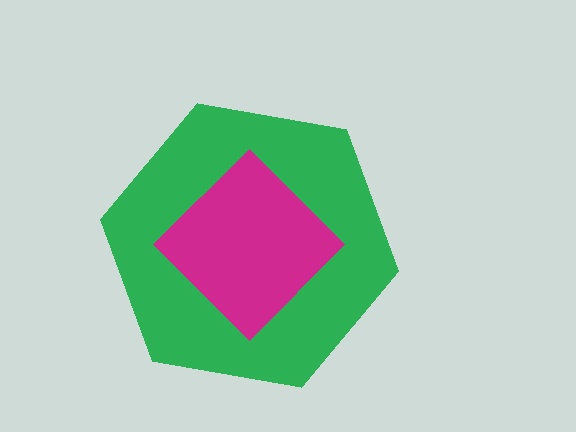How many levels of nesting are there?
2.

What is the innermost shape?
The magenta diamond.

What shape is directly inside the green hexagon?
The magenta diamond.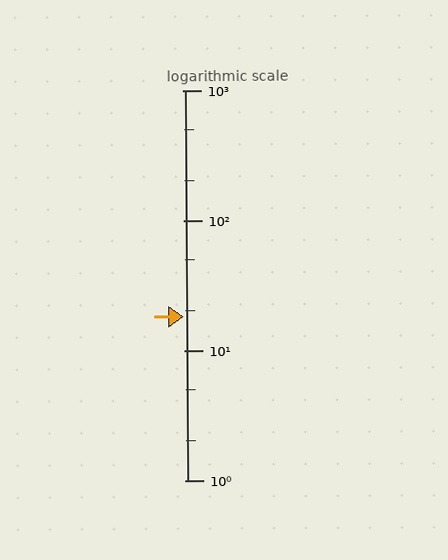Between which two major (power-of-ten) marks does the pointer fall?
The pointer is between 10 and 100.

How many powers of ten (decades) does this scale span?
The scale spans 3 decades, from 1 to 1000.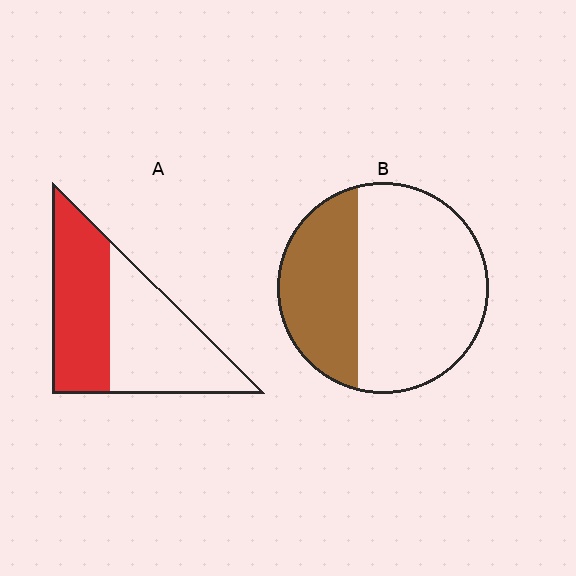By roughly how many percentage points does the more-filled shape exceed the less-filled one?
By roughly 10 percentage points (A over B).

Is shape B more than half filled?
No.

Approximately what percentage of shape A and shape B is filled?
A is approximately 45% and B is approximately 35%.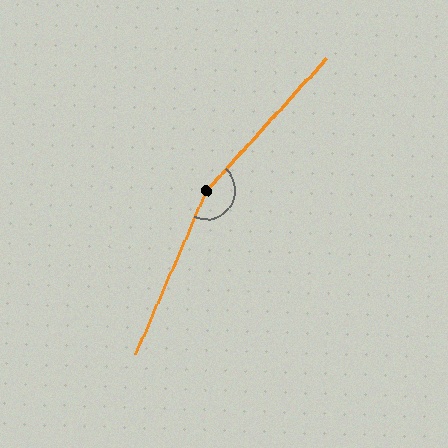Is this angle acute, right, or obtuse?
It is obtuse.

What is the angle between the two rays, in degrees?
Approximately 161 degrees.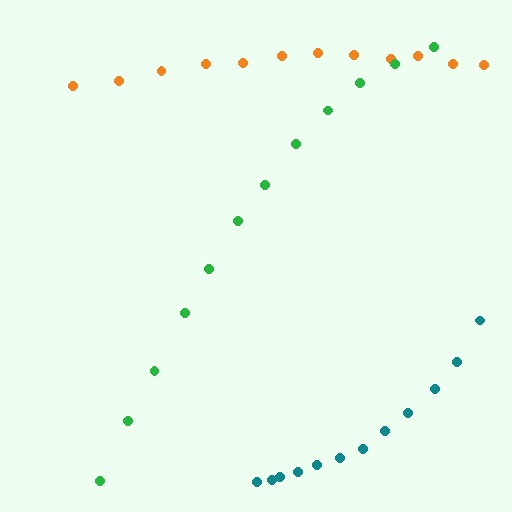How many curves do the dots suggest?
There are 3 distinct paths.